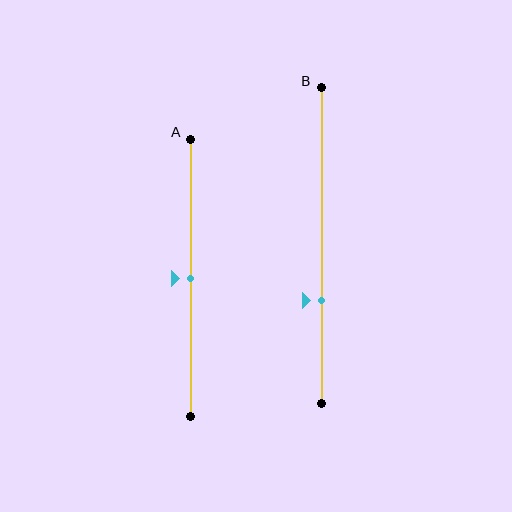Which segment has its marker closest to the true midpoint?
Segment A has its marker closest to the true midpoint.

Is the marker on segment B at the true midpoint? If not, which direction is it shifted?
No, the marker on segment B is shifted downward by about 17% of the segment length.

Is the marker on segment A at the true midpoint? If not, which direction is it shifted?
Yes, the marker on segment A is at the true midpoint.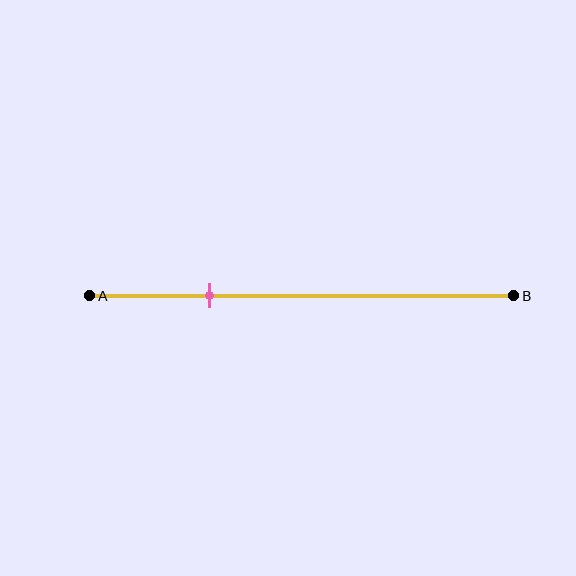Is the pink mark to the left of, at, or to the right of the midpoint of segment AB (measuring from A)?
The pink mark is to the left of the midpoint of segment AB.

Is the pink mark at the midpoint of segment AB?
No, the mark is at about 30% from A, not at the 50% midpoint.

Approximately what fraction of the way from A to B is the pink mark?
The pink mark is approximately 30% of the way from A to B.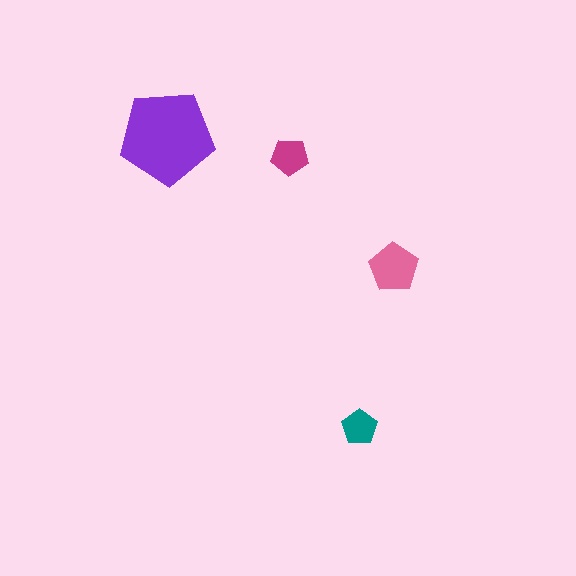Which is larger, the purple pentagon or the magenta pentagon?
The purple one.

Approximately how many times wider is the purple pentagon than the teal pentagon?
About 2.5 times wider.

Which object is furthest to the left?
The purple pentagon is leftmost.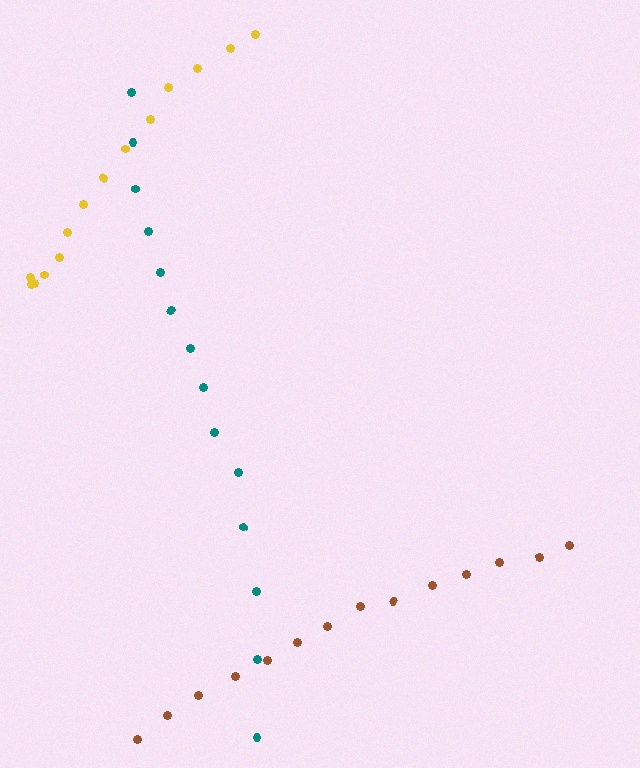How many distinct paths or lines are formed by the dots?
There are 3 distinct paths.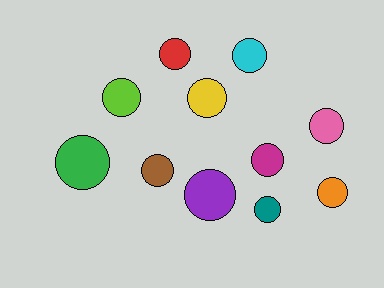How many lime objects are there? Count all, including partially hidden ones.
There is 1 lime object.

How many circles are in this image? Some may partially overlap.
There are 11 circles.